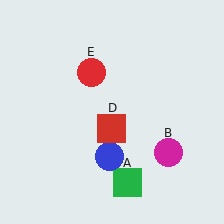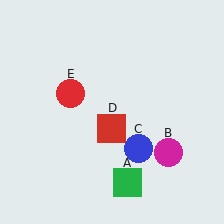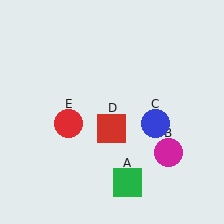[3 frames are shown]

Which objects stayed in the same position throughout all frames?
Green square (object A) and magenta circle (object B) and red square (object D) remained stationary.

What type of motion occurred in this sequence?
The blue circle (object C), red circle (object E) rotated counterclockwise around the center of the scene.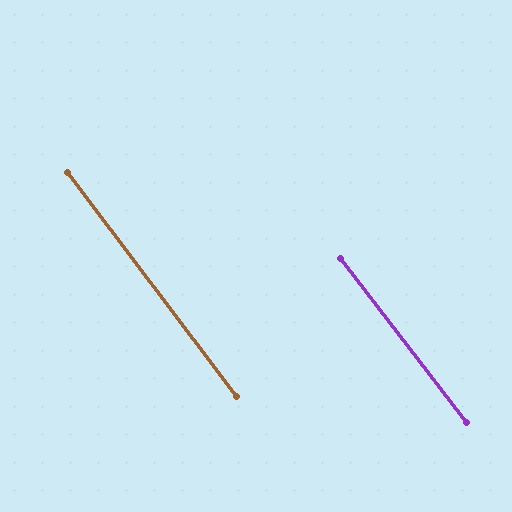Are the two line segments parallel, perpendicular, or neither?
Parallel — their directions differ by only 0.5°.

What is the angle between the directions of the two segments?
Approximately 1 degree.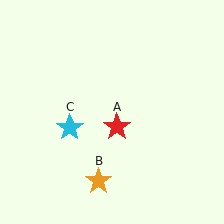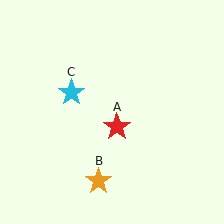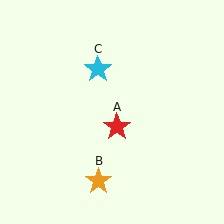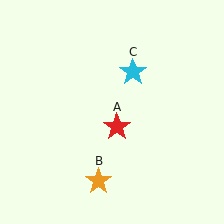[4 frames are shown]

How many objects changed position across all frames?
1 object changed position: cyan star (object C).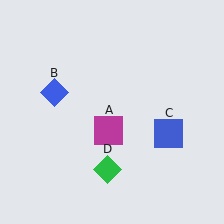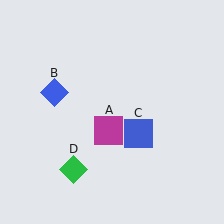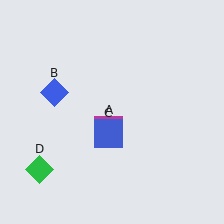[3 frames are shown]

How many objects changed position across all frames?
2 objects changed position: blue square (object C), green diamond (object D).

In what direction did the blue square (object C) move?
The blue square (object C) moved left.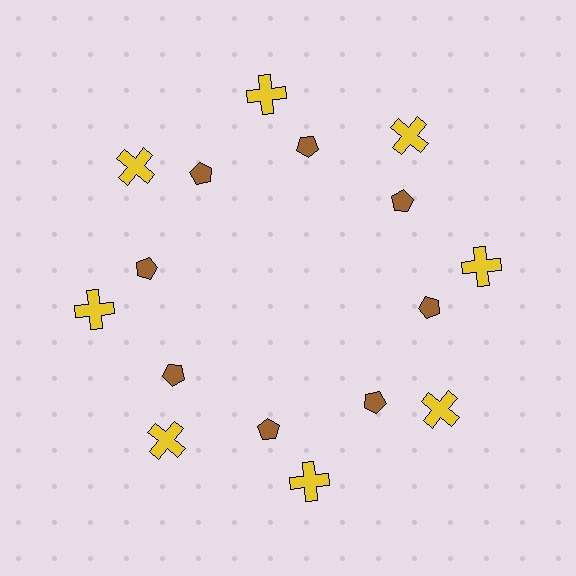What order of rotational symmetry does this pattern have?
This pattern has 8-fold rotational symmetry.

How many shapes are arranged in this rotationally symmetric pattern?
There are 16 shapes, arranged in 8 groups of 2.